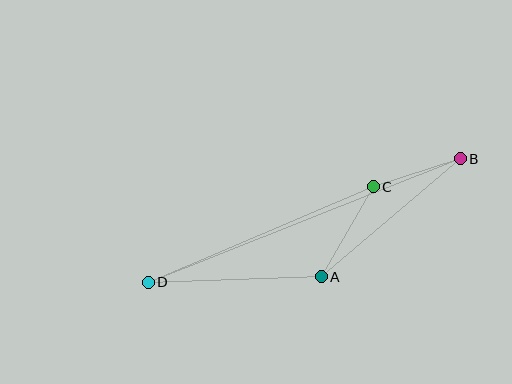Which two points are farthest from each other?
Points B and D are farthest from each other.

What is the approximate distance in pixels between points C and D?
The distance between C and D is approximately 245 pixels.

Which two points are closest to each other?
Points B and C are closest to each other.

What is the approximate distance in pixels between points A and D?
The distance between A and D is approximately 173 pixels.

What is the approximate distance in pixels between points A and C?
The distance between A and C is approximately 104 pixels.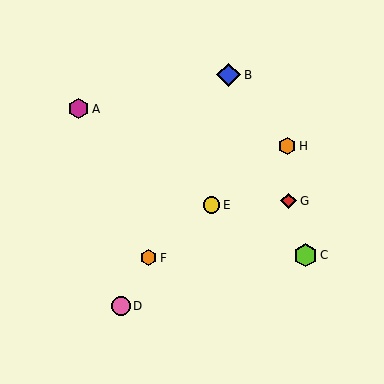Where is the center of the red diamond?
The center of the red diamond is at (289, 201).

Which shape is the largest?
The blue diamond (labeled B) is the largest.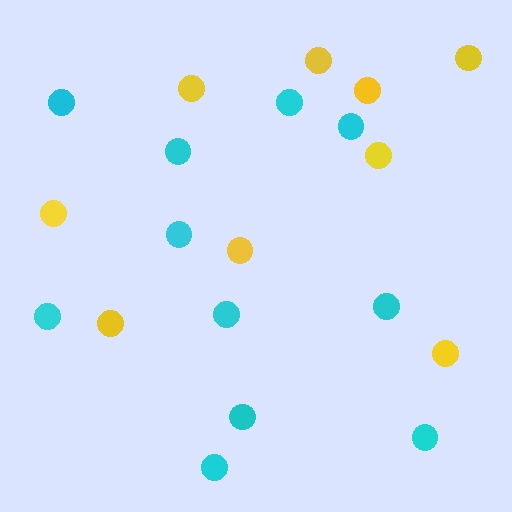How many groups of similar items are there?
There are 2 groups: one group of cyan circles (11) and one group of yellow circles (9).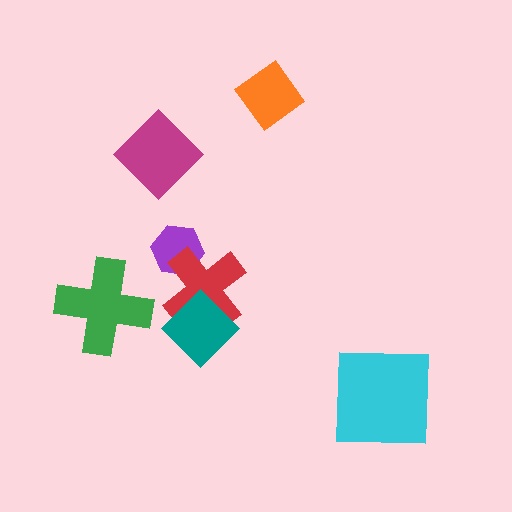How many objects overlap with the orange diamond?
0 objects overlap with the orange diamond.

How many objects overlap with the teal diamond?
1 object overlaps with the teal diamond.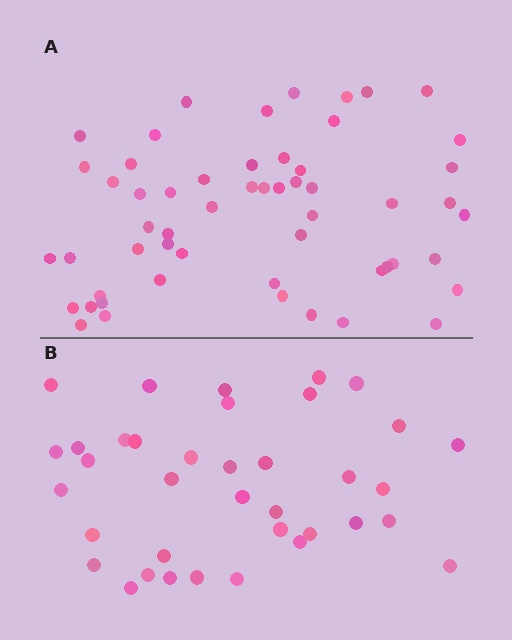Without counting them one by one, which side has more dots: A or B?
Region A (the top region) has more dots.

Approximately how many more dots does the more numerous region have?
Region A has approximately 20 more dots than region B.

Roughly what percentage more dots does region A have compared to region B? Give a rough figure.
About 50% more.